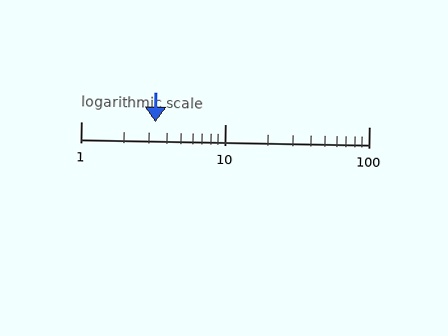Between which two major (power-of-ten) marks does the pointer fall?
The pointer is between 1 and 10.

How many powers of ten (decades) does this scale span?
The scale spans 2 decades, from 1 to 100.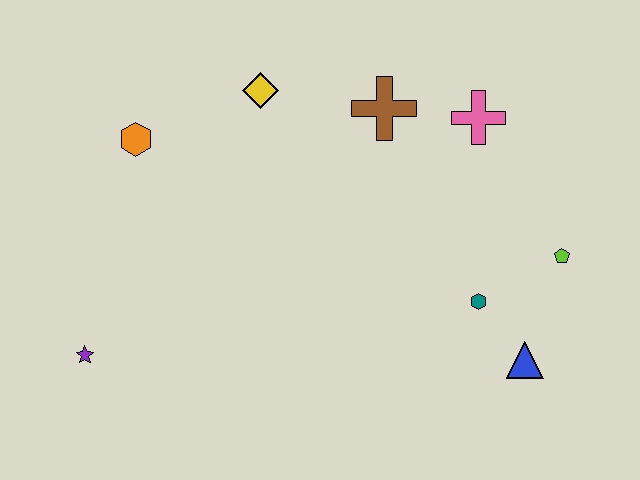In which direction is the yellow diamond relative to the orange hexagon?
The yellow diamond is to the right of the orange hexagon.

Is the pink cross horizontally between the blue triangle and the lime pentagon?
No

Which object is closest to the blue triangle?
The teal hexagon is closest to the blue triangle.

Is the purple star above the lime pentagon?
No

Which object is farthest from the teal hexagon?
The purple star is farthest from the teal hexagon.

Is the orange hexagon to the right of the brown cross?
No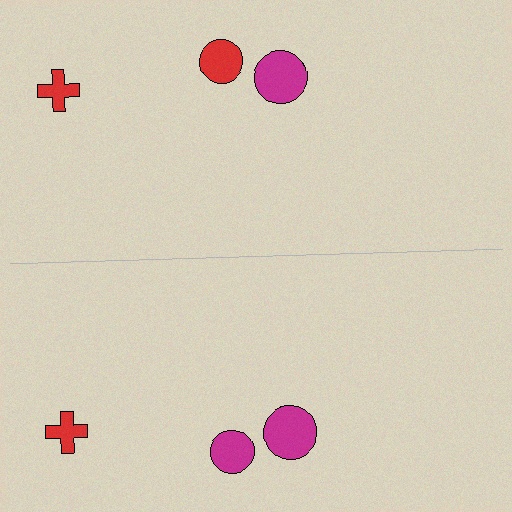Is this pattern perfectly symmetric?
No, the pattern is not perfectly symmetric. The magenta circle on the bottom side breaks the symmetry — its mirror counterpart is red.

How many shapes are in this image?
There are 6 shapes in this image.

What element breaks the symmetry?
The magenta circle on the bottom side breaks the symmetry — its mirror counterpart is red.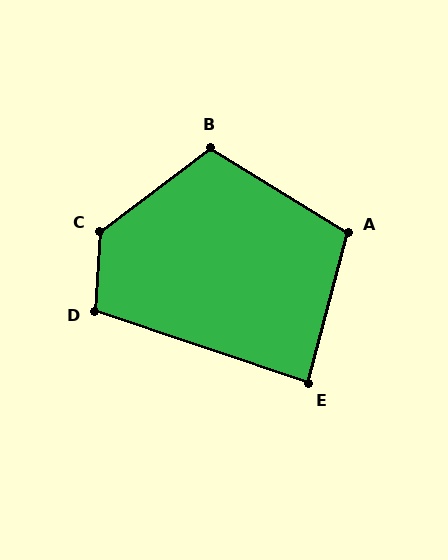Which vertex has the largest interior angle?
C, at approximately 131 degrees.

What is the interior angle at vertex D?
Approximately 105 degrees (obtuse).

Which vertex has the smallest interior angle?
E, at approximately 86 degrees.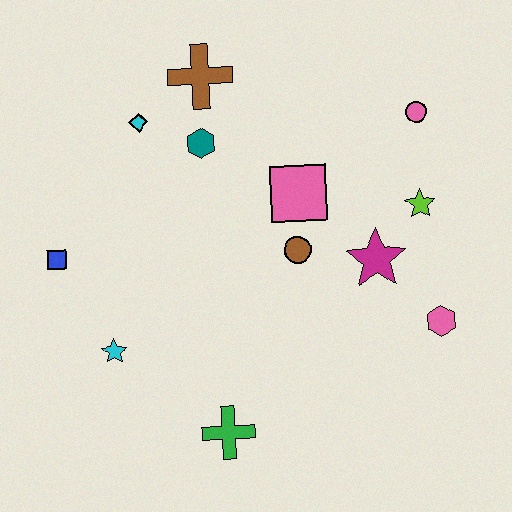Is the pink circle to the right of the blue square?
Yes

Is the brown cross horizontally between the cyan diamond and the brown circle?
Yes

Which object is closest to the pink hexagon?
The magenta star is closest to the pink hexagon.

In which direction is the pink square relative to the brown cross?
The pink square is below the brown cross.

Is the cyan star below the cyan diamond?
Yes